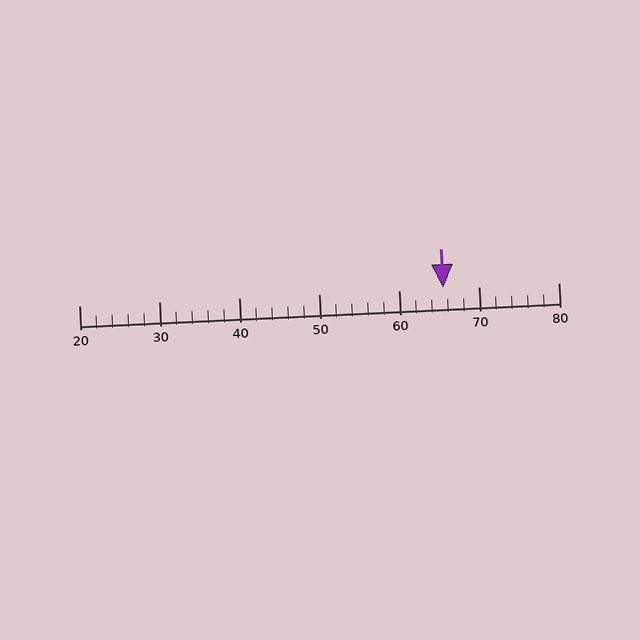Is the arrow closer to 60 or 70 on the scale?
The arrow is closer to 70.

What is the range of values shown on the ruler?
The ruler shows values from 20 to 80.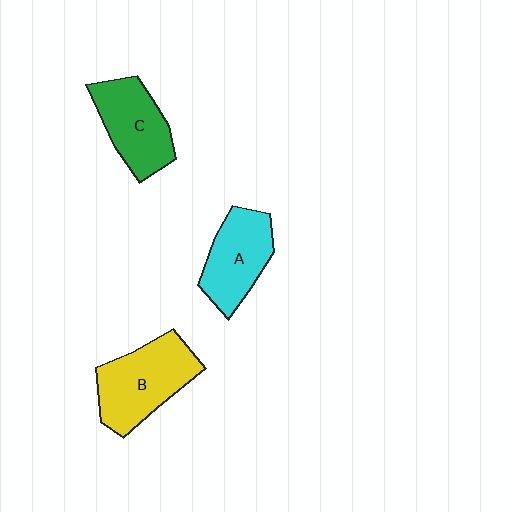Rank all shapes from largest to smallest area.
From largest to smallest: B (yellow), C (green), A (cyan).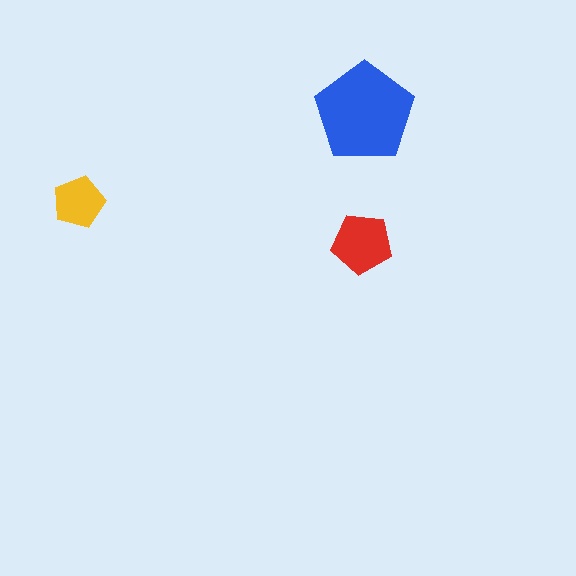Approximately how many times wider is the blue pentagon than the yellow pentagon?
About 2 times wider.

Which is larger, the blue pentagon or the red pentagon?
The blue one.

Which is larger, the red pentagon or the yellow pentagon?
The red one.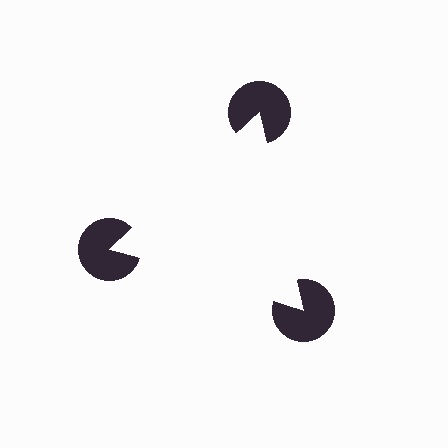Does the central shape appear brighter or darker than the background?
It typically appears slightly brighter than the background, even though no actual brightness change is drawn.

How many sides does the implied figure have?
3 sides.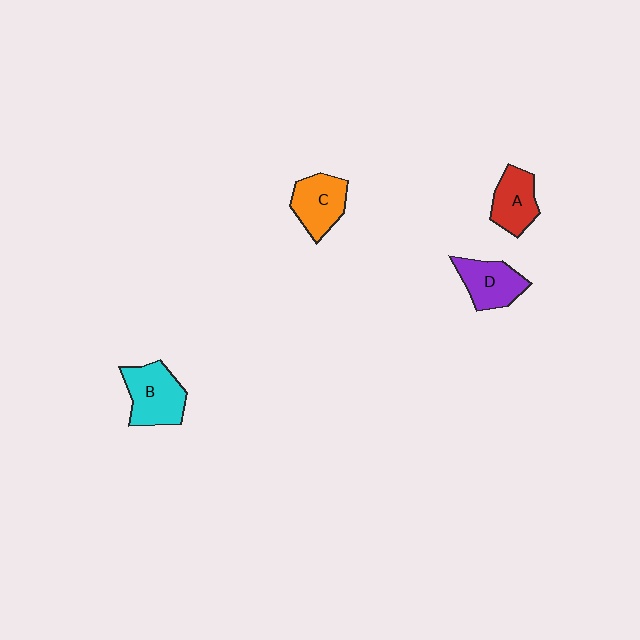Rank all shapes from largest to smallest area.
From largest to smallest: B (cyan), C (orange), D (purple), A (red).